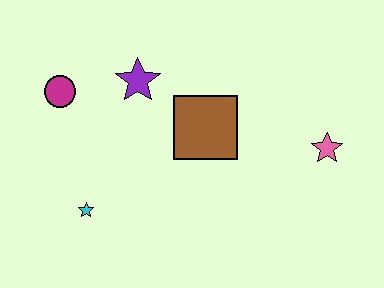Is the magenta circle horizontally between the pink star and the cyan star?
No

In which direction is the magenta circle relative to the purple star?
The magenta circle is to the left of the purple star.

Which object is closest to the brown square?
The purple star is closest to the brown square.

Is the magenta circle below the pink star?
No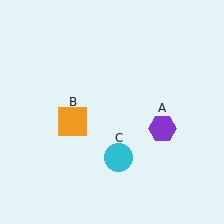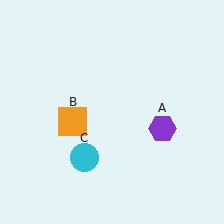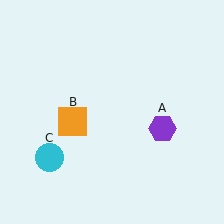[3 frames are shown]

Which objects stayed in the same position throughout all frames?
Purple hexagon (object A) and orange square (object B) remained stationary.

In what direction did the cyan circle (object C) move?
The cyan circle (object C) moved left.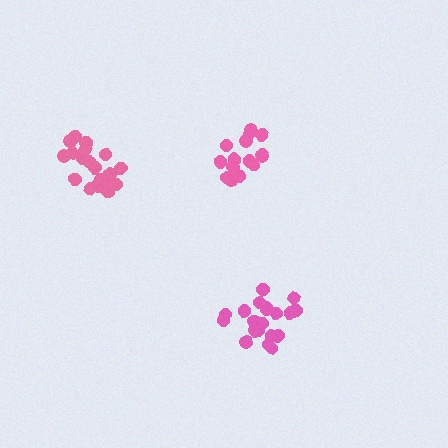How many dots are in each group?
Group 1: 15 dots, Group 2: 20 dots, Group 3: 20 dots (55 total).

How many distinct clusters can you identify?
There are 3 distinct clusters.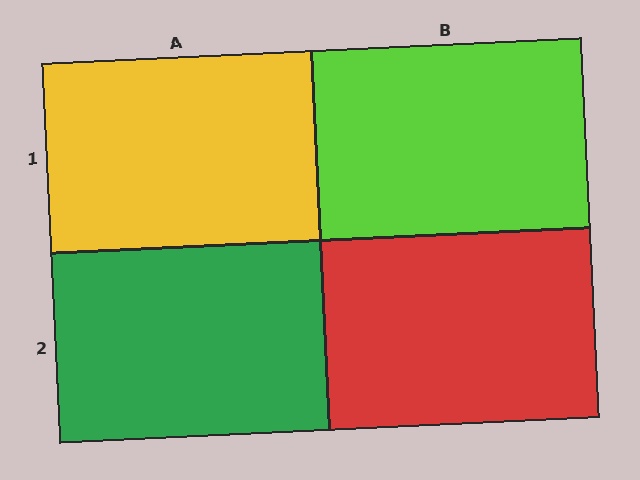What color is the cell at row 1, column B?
Lime.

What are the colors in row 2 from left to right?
Green, red.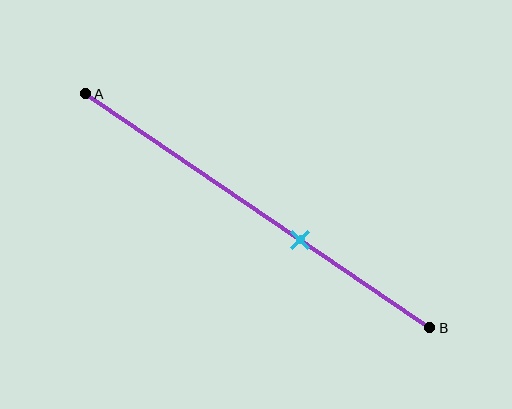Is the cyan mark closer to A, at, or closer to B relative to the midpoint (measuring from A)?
The cyan mark is closer to point B than the midpoint of segment AB.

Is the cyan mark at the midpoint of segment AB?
No, the mark is at about 60% from A, not at the 50% midpoint.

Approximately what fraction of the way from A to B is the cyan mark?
The cyan mark is approximately 60% of the way from A to B.